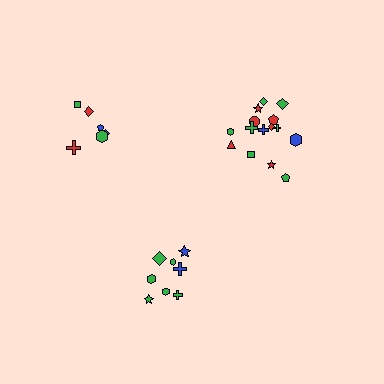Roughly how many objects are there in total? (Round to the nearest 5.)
Roughly 30 objects in total.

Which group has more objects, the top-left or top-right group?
The top-right group.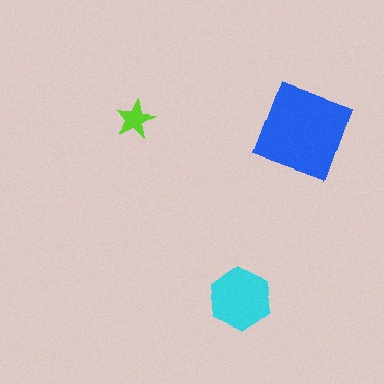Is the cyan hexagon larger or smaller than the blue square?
Smaller.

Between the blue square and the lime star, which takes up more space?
The blue square.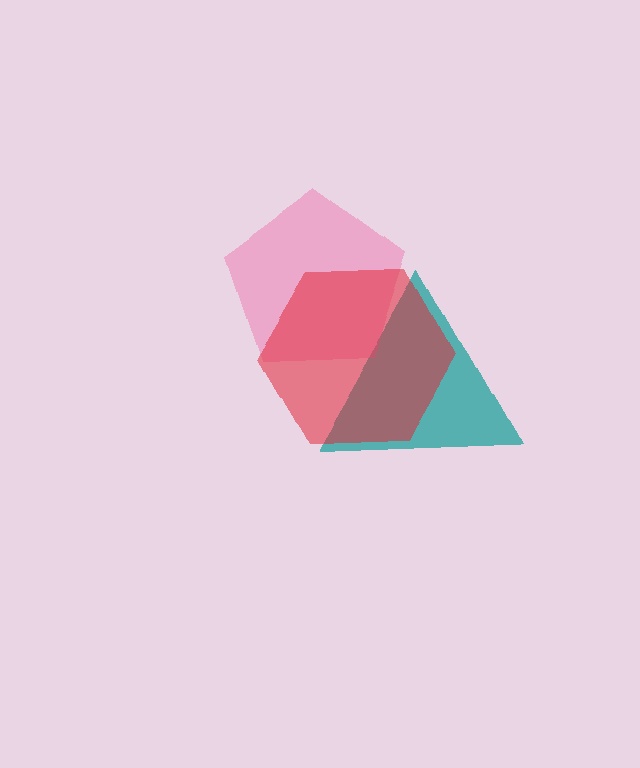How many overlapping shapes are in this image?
There are 3 overlapping shapes in the image.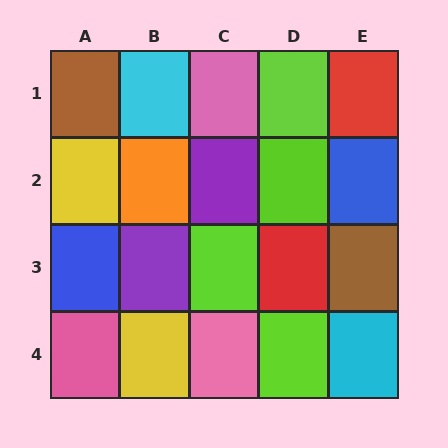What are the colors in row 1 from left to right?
Brown, cyan, pink, lime, red.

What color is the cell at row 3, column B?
Purple.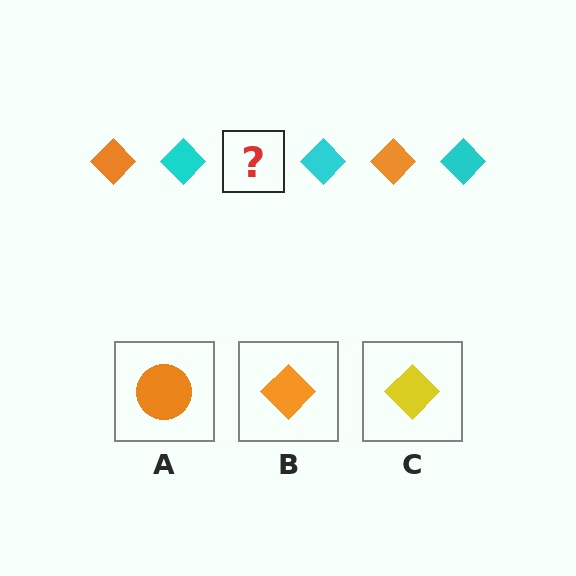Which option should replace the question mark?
Option B.